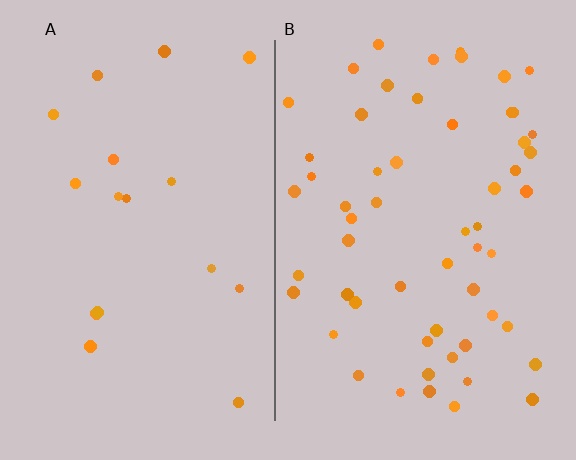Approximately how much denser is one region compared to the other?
Approximately 3.3× — region B over region A.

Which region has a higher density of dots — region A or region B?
B (the right).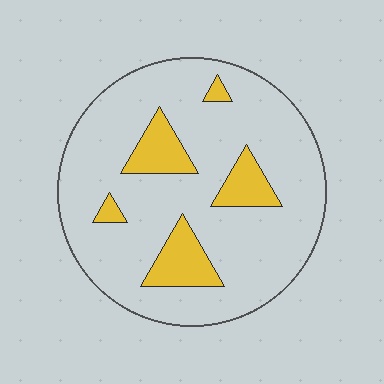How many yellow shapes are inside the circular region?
5.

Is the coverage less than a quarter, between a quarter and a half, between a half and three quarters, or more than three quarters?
Less than a quarter.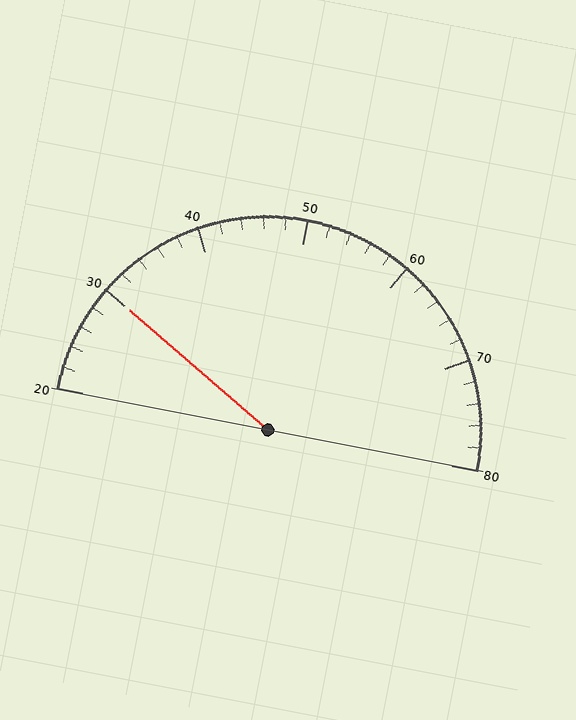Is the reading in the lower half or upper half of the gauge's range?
The reading is in the lower half of the range (20 to 80).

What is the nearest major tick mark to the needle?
The nearest major tick mark is 30.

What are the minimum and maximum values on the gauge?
The gauge ranges from 20 to 80.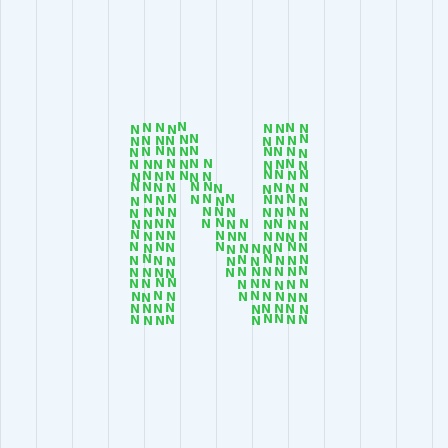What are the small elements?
The small elements are letter N's.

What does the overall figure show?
The overall figure shows the letter N.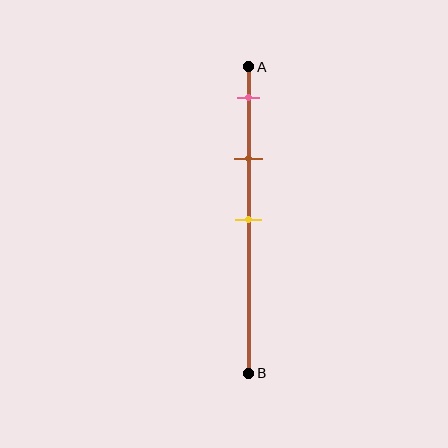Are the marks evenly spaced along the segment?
Yes, the marks are approximately evenly spaced.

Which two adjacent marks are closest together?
The pink and brown marks are the closest adjacent pair.